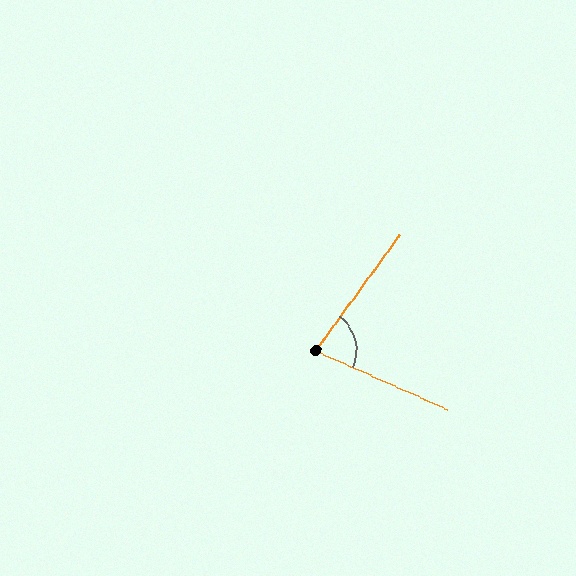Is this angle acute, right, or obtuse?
It is acute.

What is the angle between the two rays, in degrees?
Approximately 78 degrees.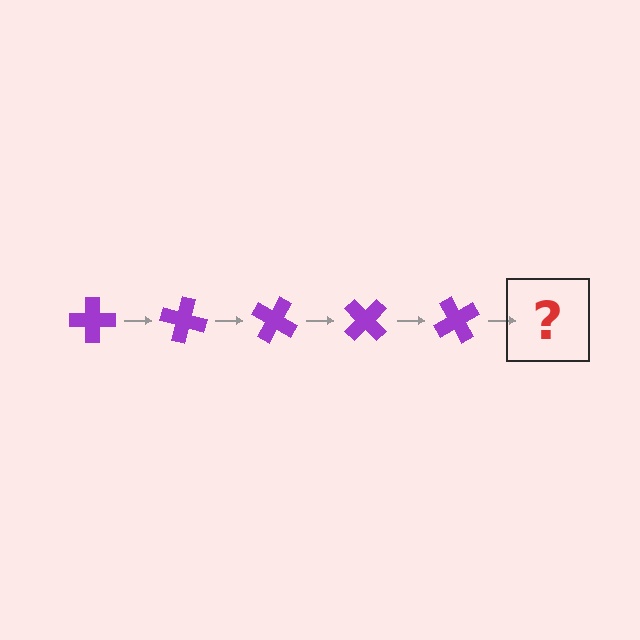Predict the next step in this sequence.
The next step is a purple cross rotated 75 degrees.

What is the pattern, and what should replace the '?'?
The pattern is that the cross rotates 15 degrees each step. The '?' should be a purple cross rotated 75 degrees.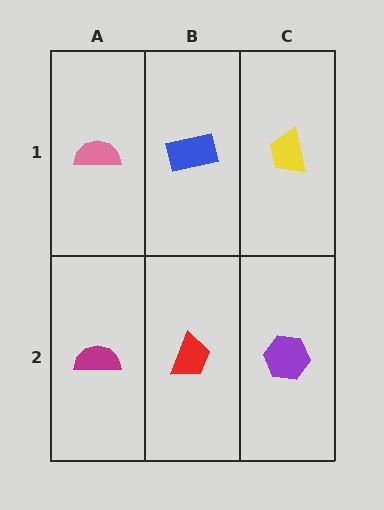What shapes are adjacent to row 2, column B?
A blue rectangle (row 1, column B), a magenta semicircle (row 2, column A), a purple hexagon (row 2, column C).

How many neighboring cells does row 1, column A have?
2.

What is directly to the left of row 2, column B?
A magenta semicircle.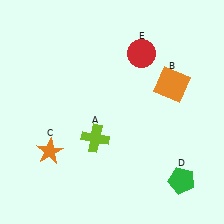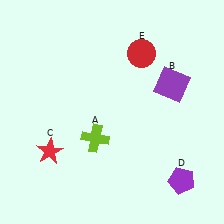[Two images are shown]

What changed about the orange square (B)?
In Image 1, B is orange. In Image 2, it changed to purple.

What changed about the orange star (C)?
In Image 1, C is orange. In Image 2, it changed to red.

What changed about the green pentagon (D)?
In Image 1, D is green. In Image 2, it changed to purple.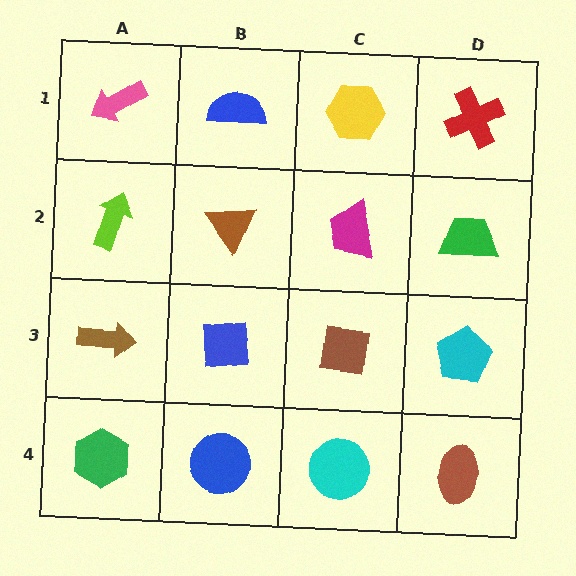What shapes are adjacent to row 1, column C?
A magenta trapezoid (row 2, column C), a blue semicircle (row 1, column B), a red cross (row 1, column D).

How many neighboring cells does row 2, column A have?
3.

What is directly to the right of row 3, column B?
A brown square.